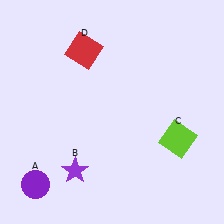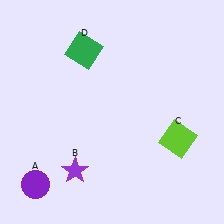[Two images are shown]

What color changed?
The square (D) changed from red in Image 1 to green in Image 2.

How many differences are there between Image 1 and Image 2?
There is 1 difference between the two images.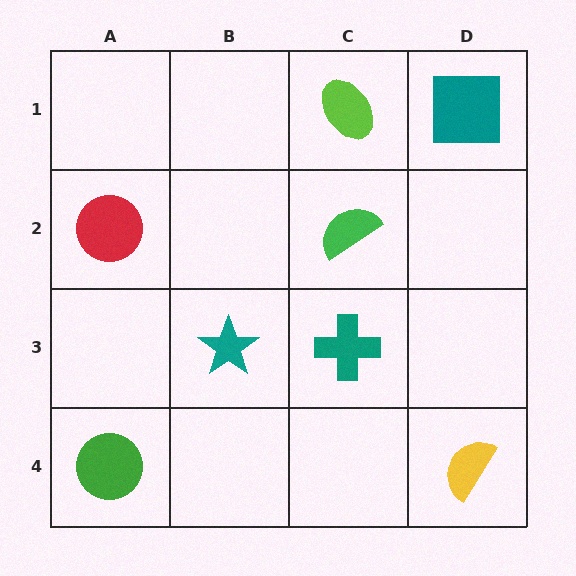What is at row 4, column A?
A green circle.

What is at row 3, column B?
A teal star.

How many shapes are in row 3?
2 shapes.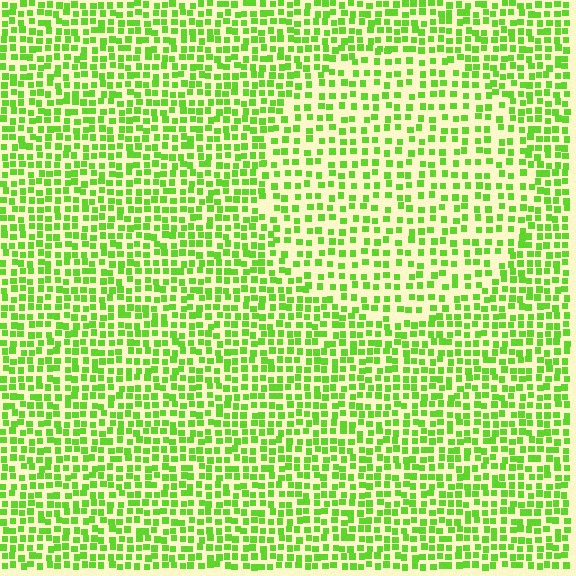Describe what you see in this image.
The image contains small lime elements arranged at two different densities. A circle-shaped region is visible where the elements are less densely packed than the surrounding area.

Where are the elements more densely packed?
The elements are more densely packed outside the circle boundary.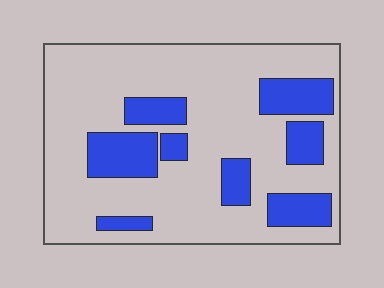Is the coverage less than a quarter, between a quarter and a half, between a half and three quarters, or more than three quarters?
Less than a quarter.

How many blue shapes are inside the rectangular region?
8.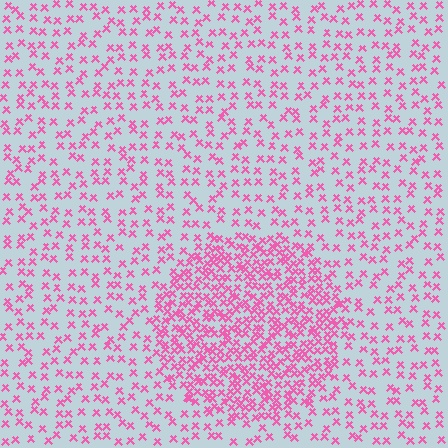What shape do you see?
I see a circle.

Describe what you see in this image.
The image contains small pink elements arranged at two different densities. A circle-shaped region is visible where the elements are more densely packed than the surrounding area.